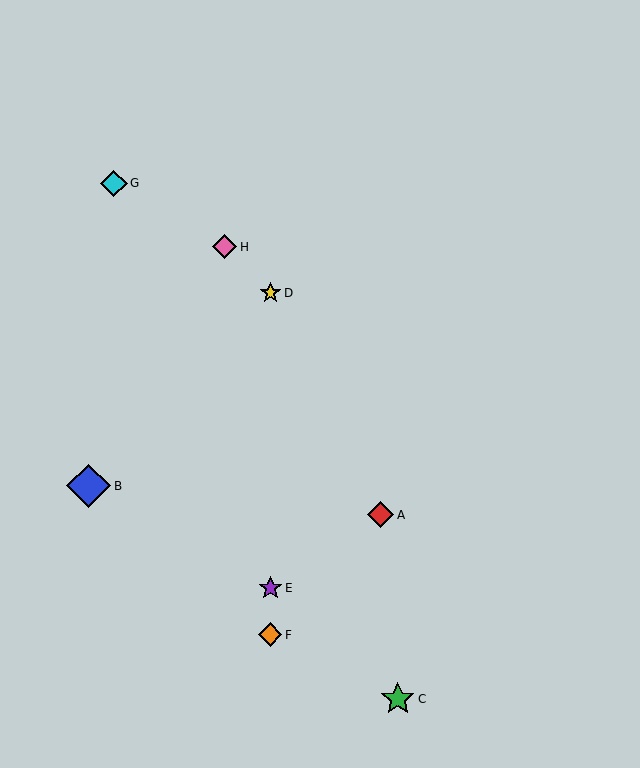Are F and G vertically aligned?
No, F is at x≈270 and G is at x≈114.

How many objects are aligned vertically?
3 objects (D, E, F) are aligned vertically.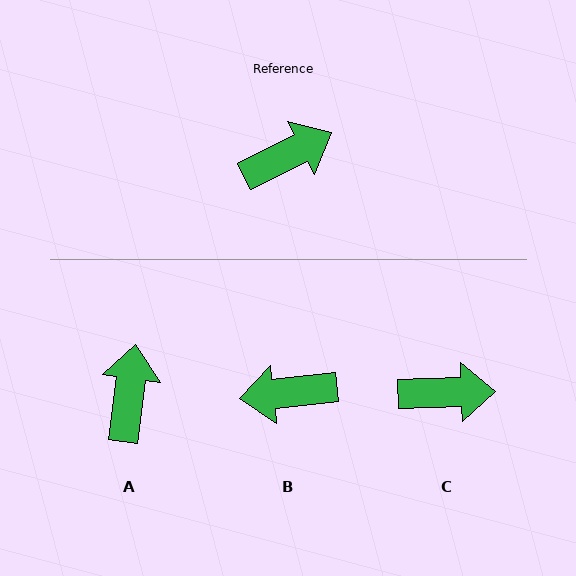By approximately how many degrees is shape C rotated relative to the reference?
Approximately 25 degrees clockwise.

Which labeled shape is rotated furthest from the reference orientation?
B, about 160 degrees away.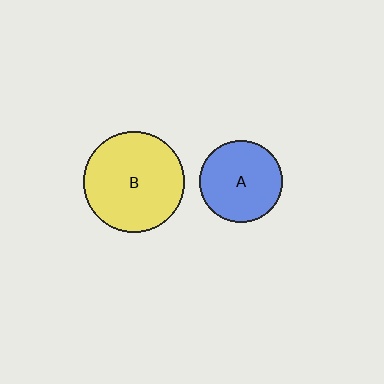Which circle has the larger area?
Circle B (yellow).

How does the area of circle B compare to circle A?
Approximately 1.5 times.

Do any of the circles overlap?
No, none of the circles overlap.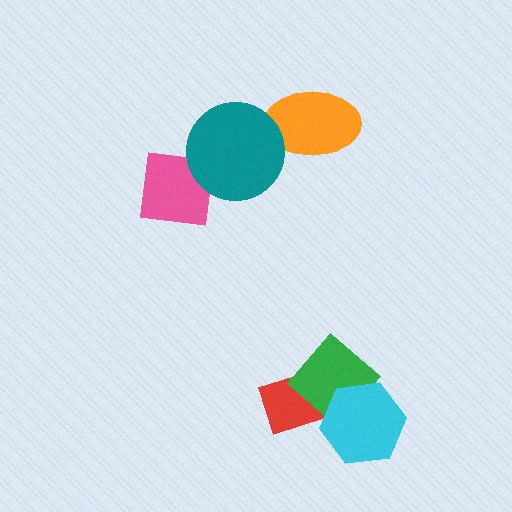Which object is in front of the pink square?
The teal circle is in front of the pink square.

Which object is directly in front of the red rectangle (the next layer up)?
The green diamond is directly in front of the red rectangle.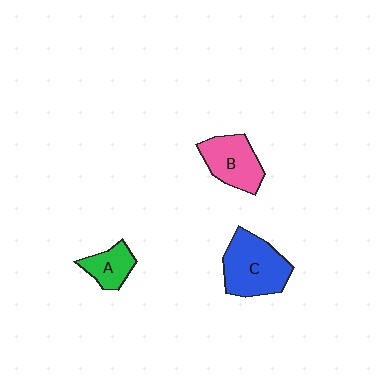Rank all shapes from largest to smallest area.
From largest to smallest: C (blue), B (pink), A (green).